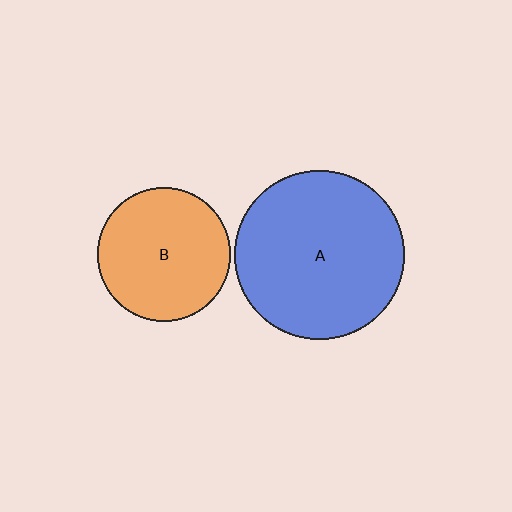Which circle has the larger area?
Circle A (blue).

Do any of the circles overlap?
No, none of the circles overlap.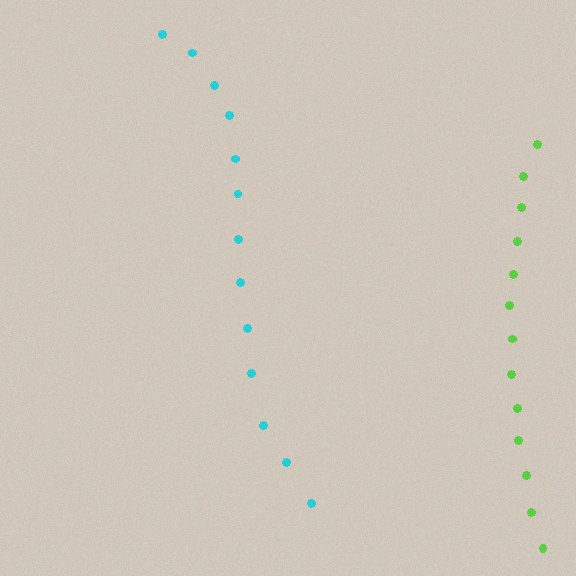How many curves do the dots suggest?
There are 2 distinct paths.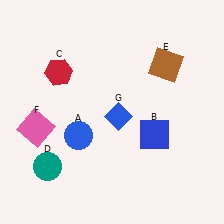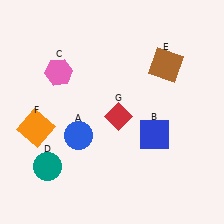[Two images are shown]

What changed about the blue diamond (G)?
In Image 1, G is blue. In Image 2, it changed to red.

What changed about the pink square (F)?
In Image 1, F is pink. In Image 2, it changed to orange.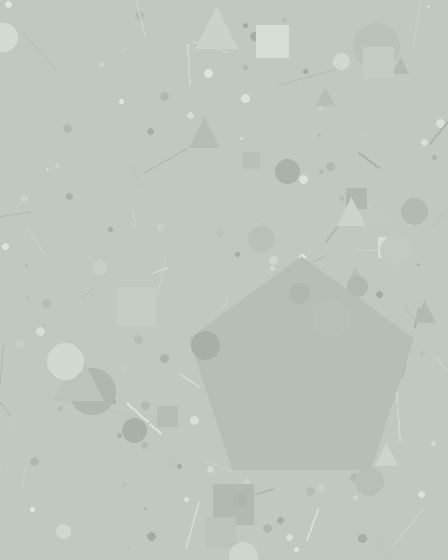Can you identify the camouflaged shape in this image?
The camouflaged shape is a pentagon.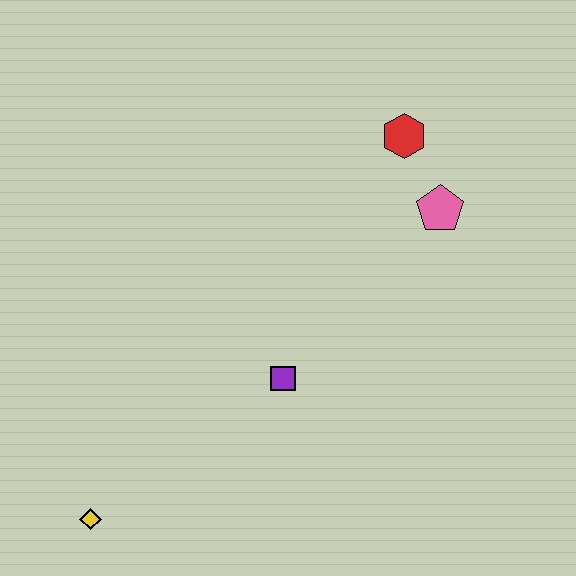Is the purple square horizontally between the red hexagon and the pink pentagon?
No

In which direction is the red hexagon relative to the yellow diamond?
The red hexagon is above the yellow diamond.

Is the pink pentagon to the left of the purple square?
No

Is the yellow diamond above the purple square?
No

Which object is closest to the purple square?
The pink pentagon is closest to the purple square.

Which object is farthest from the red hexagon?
The yellow diamond is farthest from the red hexagon.